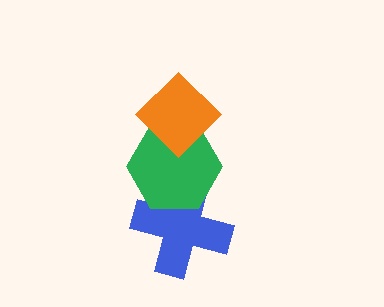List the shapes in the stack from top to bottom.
From top to bottom: the orange diamond, the green hexagon, the blue cross.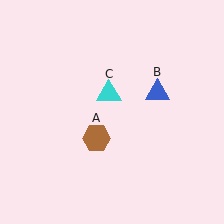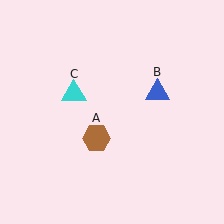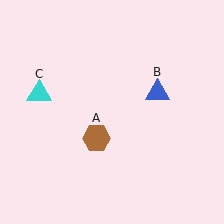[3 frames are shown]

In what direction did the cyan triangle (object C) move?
The cyan triangle (object C) moved left.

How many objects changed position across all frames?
1 object changed position: cyan triangle (object C).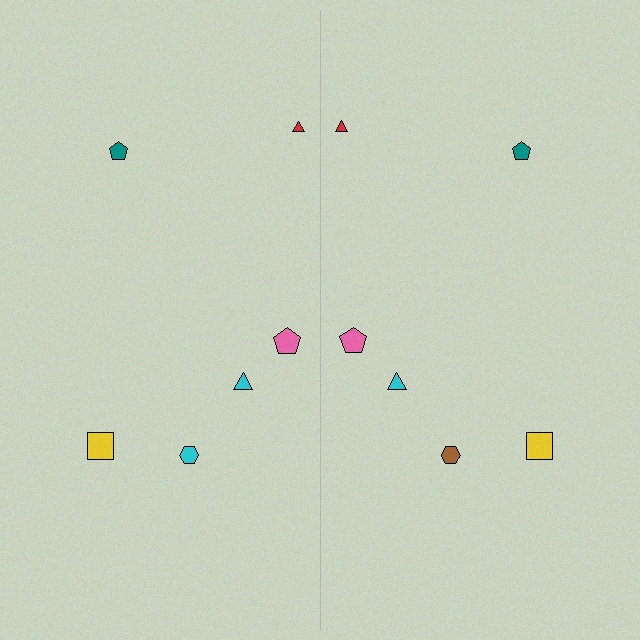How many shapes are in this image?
There are 12 shapes in this image.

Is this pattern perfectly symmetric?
No, the pattern is not perfectly symmetric. The brown hexagon on the right side breaks the symmetry — its mirror counterpart is cyan.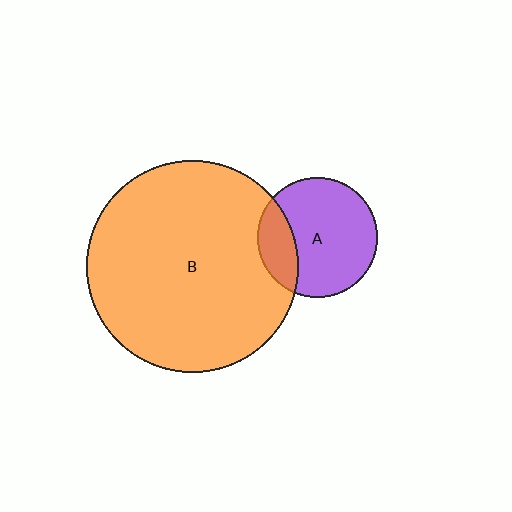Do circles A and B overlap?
Yes.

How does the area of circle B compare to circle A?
Approximately 3.1 times.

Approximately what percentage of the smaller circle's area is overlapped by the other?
Approximately 20%.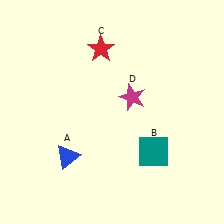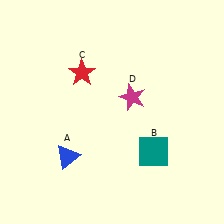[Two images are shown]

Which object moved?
The red star (C) moved down.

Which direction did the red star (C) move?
The red star (C) moved down.